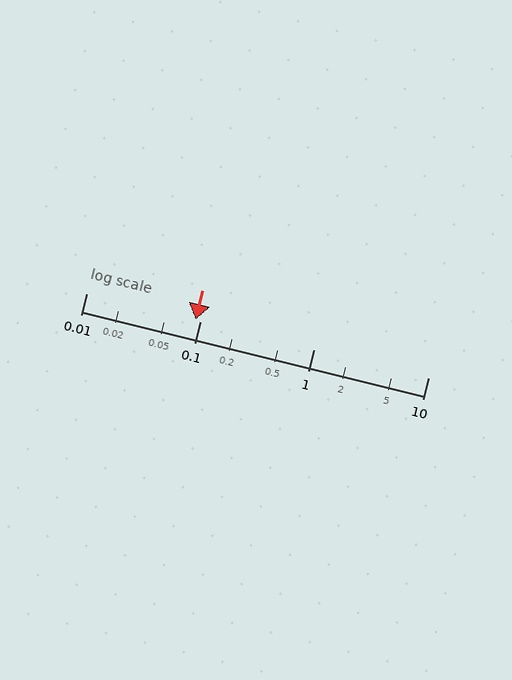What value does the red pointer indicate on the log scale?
The pointer indicates approximately 0.091.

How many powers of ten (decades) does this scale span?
The scale spans 3 decades, from 0.01 to 10.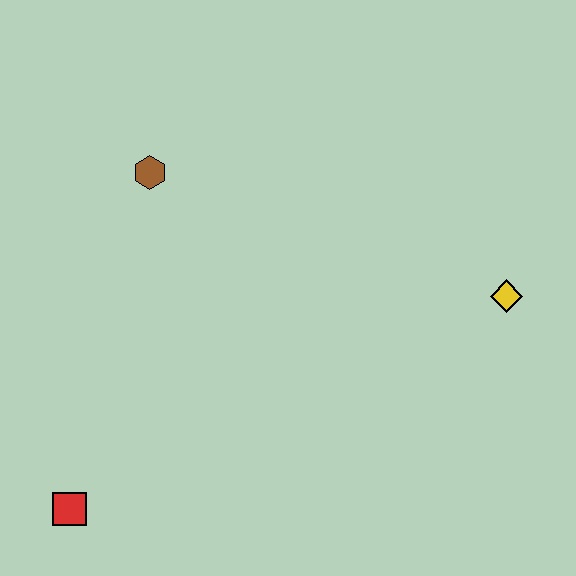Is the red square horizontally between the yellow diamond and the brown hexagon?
No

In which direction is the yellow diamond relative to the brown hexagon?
The yellow diamond is to the right of the brown hexagon.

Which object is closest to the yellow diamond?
The brown hexagon is closest to the yellow diamond.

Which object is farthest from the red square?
The yellow diamond is farthest from the red square.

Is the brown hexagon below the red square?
No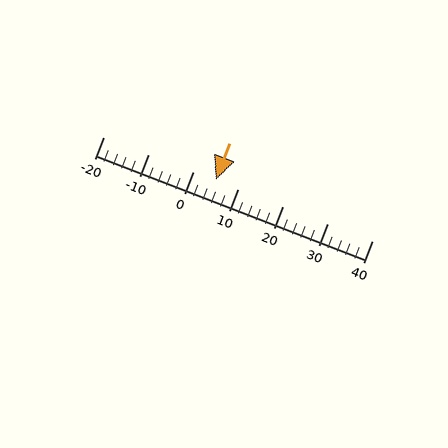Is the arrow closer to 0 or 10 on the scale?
The arrow is closer to 10.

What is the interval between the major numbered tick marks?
The major tick marks are spaced 10 units apart.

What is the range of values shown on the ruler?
The ruler shows values from -20 to 40.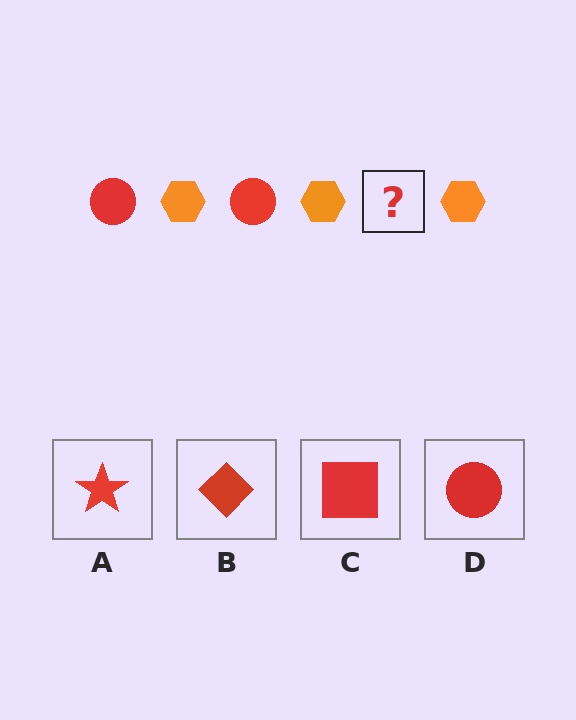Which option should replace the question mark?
Option D.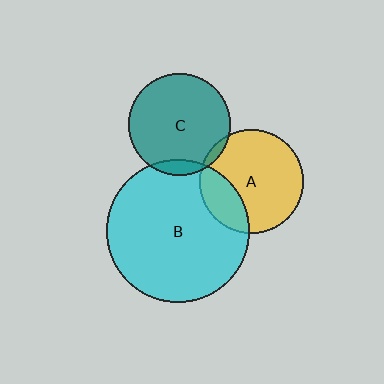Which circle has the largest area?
Circle B (cyan).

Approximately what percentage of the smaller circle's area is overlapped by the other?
Approximately 5%.